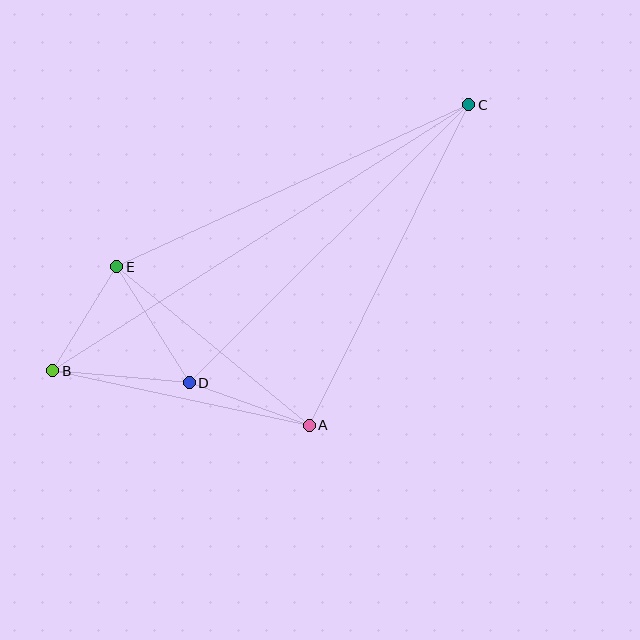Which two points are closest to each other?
Points B and E are closest to each other.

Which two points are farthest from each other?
Points B and C are farthest from each other.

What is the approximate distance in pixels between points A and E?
The distance between A and E is approximately 249 pixels.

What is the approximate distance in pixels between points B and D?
The distance between B and D is approximately 137 pixels.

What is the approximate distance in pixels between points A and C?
The distance between A and C is approximately 358 pixels.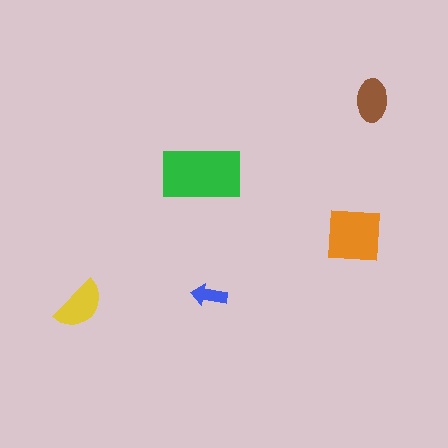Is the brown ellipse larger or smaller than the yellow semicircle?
Smaller.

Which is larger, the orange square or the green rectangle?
The green rectangle.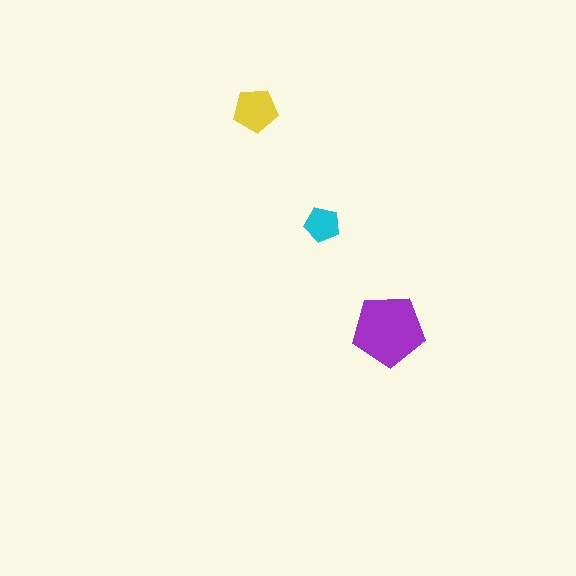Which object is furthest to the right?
The purple pentagon is rightmost.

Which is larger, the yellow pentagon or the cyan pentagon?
The yellow one.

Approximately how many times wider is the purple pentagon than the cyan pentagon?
About 2 times wider.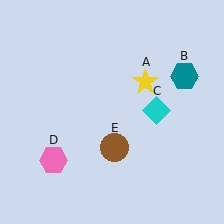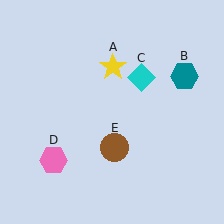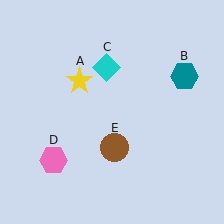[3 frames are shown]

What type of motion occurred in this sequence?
The yellow star (object A), cyan diamond (object C) rotated counterclockwise around the center of the scene.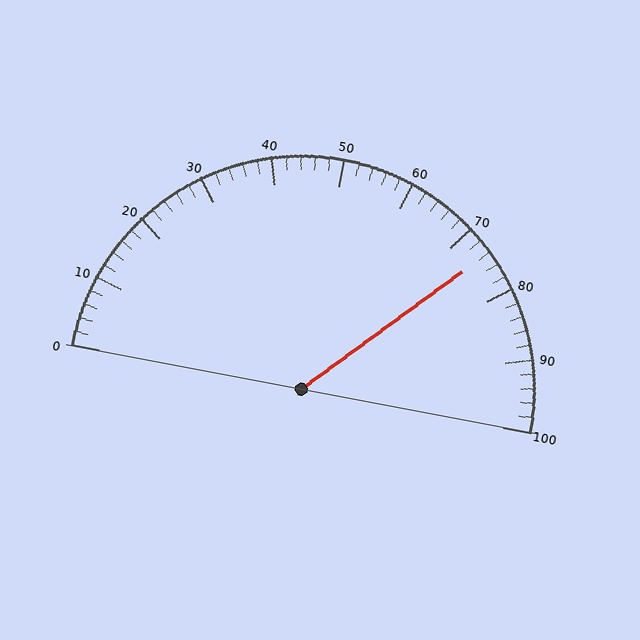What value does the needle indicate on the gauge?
The needle indicates approximately 74.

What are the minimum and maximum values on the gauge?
The gauge ranges from 0 to 100.